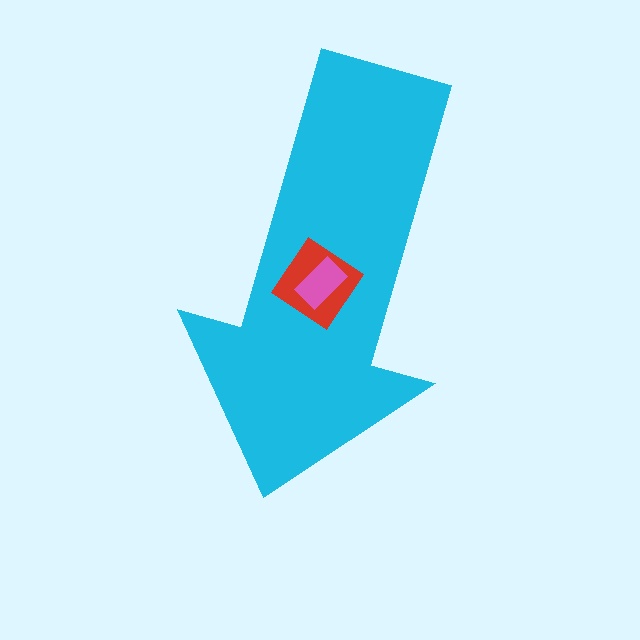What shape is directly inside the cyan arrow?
The red diamond.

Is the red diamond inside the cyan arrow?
Yes.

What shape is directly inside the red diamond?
The pink rectangle.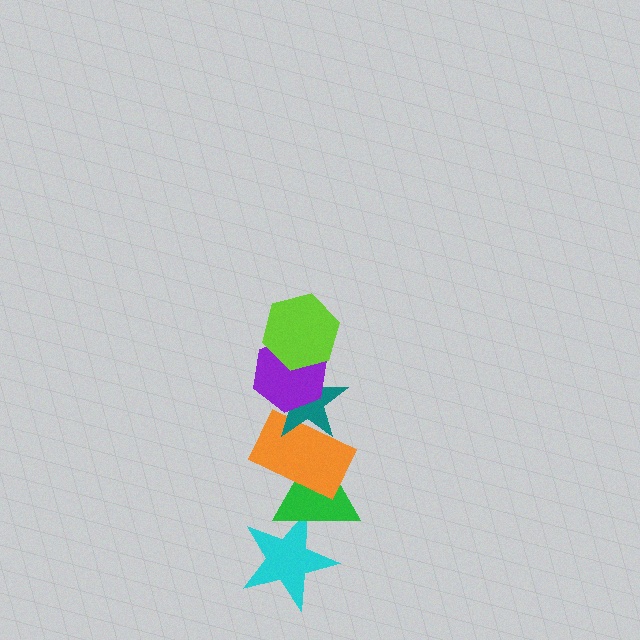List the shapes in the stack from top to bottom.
From top to bottom: the lime hexagon, the purple hexagon, the teal star, the orange rectangle, the green triangle, the cyan star.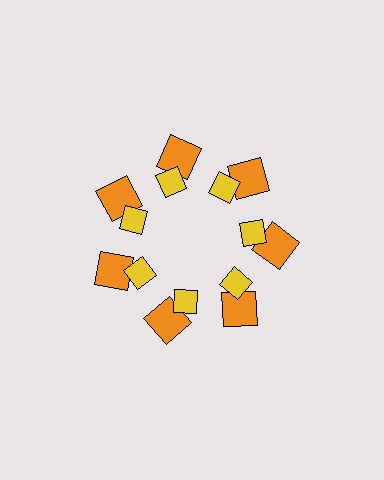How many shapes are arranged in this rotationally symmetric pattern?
There are 14 shapes, arranged in 7 groups of 2.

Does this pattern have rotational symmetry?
Yes, this pattern has 7-fold rotational symmetry. It looks the same after rotating 51 degrees around the center.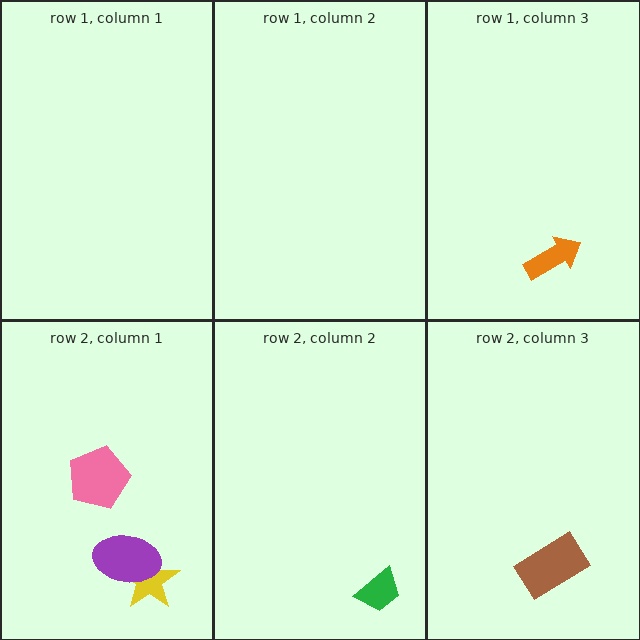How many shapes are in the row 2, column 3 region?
1.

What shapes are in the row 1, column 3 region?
The orange arrow.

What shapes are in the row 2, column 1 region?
The pink pentagon, the yellow star, the purple ellipse.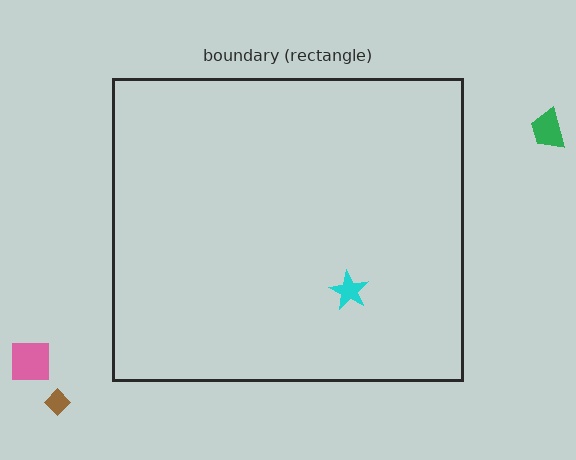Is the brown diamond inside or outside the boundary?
Outside.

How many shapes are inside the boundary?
1 inside, 3 outside.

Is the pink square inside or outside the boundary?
Outside.